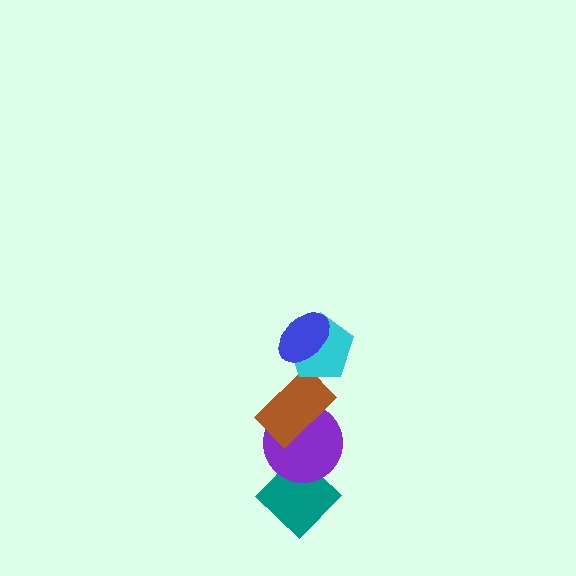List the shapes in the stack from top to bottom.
From top to bottom: the blue ellipse, the cyan pentagon, the brown rectangle, the purple circle, the teal diamond.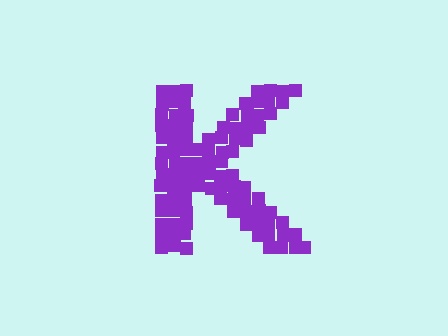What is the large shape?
The large shape is the letter K.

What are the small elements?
The small elements are squares.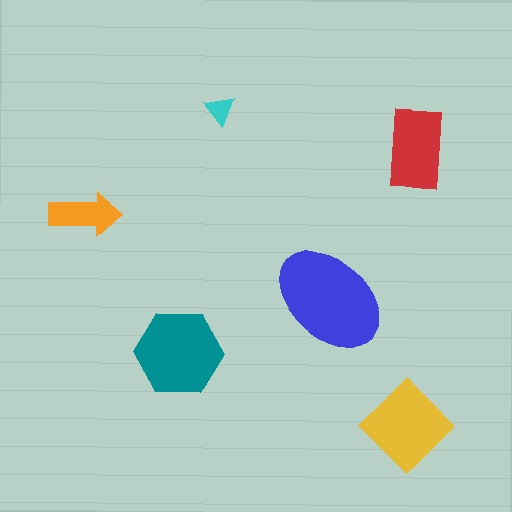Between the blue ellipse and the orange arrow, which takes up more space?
The blue ellipse.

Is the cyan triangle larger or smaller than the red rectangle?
Smaller.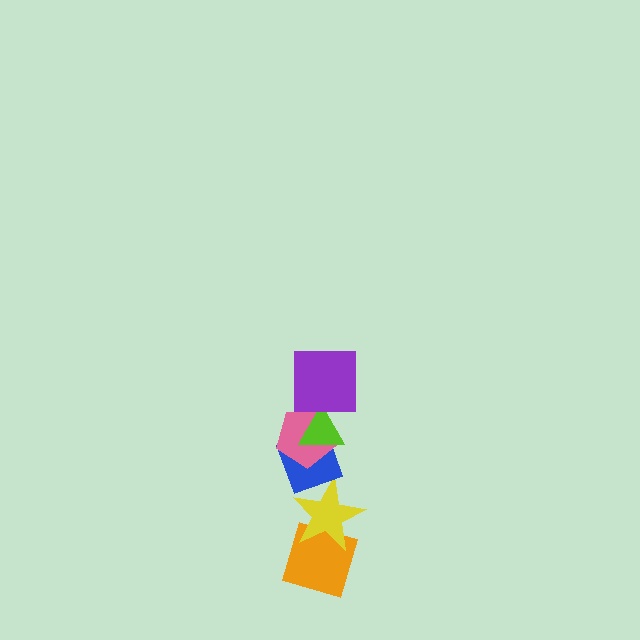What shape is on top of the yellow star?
The blue diamond is on top of the yellow star.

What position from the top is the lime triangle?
The lime triangle is 2nd from the top.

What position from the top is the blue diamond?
The blue diamond is 4th from the top.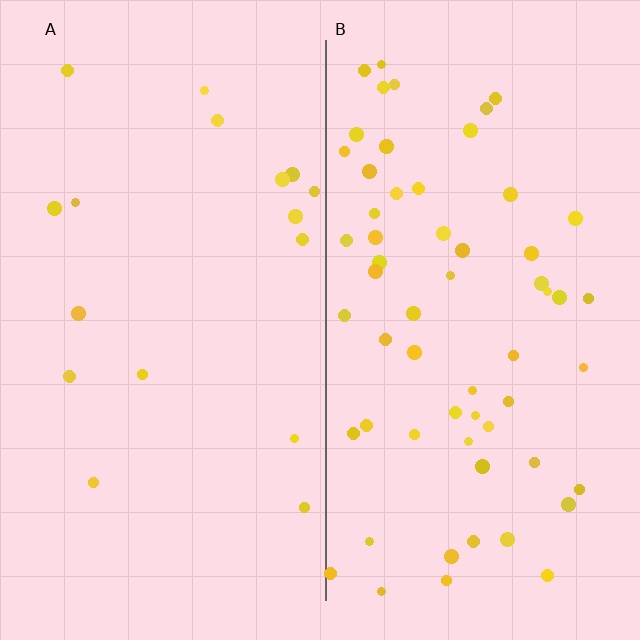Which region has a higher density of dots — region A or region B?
B (the right).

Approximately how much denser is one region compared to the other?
Approximately 3.6× — region B over region A.